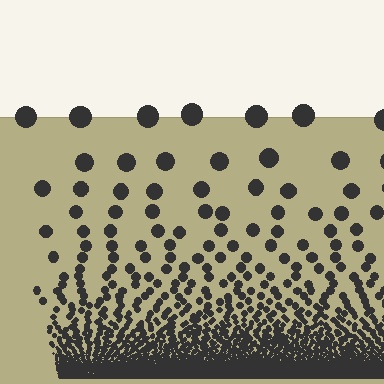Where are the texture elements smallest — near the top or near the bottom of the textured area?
Near the bottom.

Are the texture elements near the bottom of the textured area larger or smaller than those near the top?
Smaller. The gradient is inverted — elements near the bottom are smaller and denser.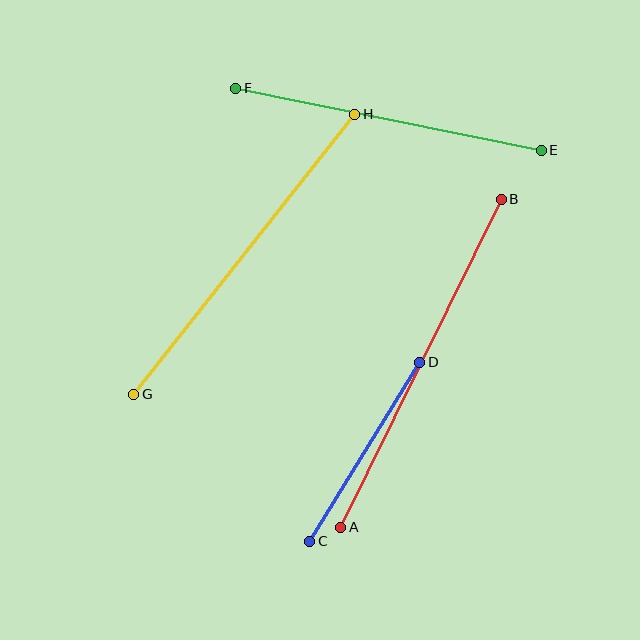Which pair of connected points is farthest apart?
Points A and B are farthest apart.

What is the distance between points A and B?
The distance is approximately 365 pixels.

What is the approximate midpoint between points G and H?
The midpoint is at approximately (244, 254) pixels.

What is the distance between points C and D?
The distance is approximately 210 pixels.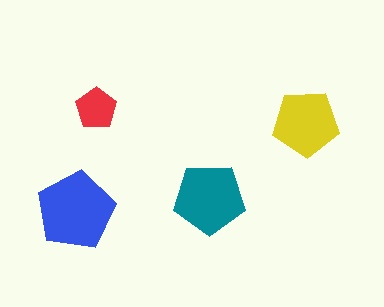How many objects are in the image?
There are 4 objects in the image.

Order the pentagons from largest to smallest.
the blue one, the teal one, the yellow one, the red one.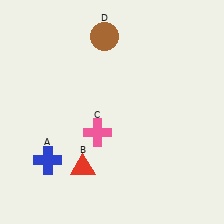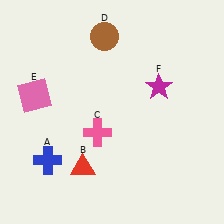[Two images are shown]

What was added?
A pink square (E), a magenta star (F) were added in Image 2.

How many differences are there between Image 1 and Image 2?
There are 2 differences between the two images.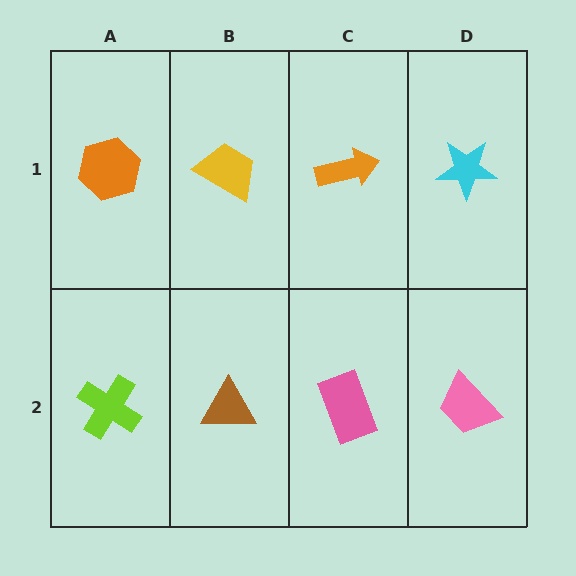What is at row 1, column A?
An orange hexagon.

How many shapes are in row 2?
4 shapes.